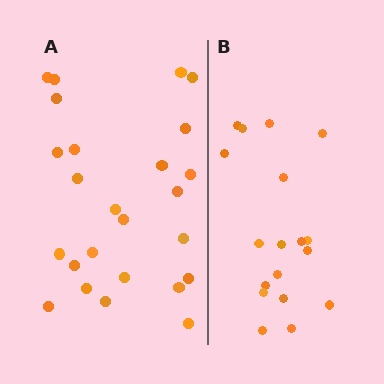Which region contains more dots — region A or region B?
Region A (the left region) has more dots.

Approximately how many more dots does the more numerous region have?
Region A has roughly 8 or so more dots than region B.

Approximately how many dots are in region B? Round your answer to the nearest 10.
About 20 dots. (The exact count is 18, which rounds to 20.)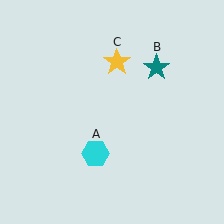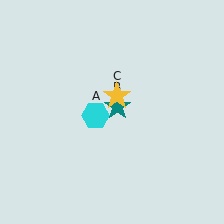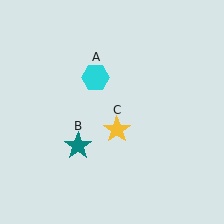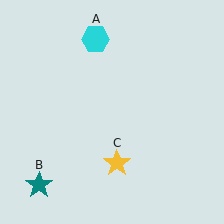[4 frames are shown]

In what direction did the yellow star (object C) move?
The yellow star (object C) moved down.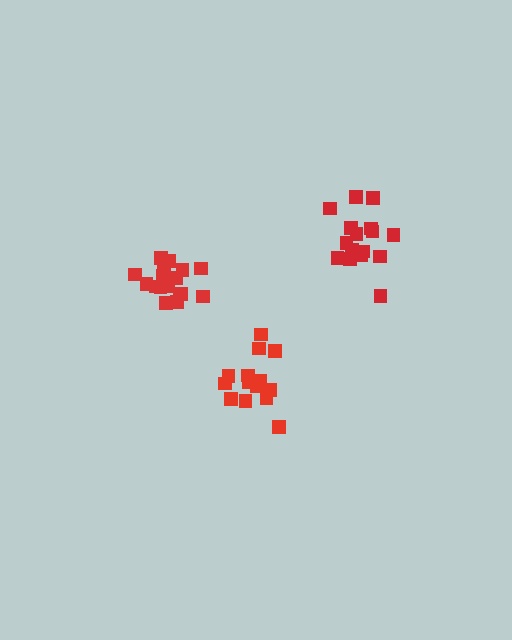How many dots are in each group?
Group 1: 14 dots, Group 2: 18 dots, Group 3: 16 dots (48 total).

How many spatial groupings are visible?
There are 3 spatial groupings.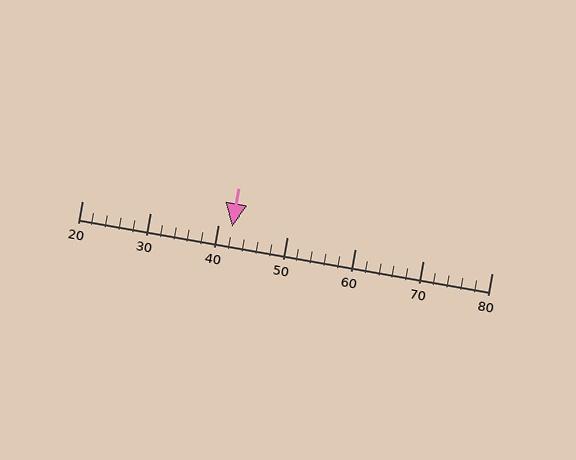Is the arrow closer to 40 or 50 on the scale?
The arrow is closer to 40.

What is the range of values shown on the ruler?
The ruler shows values from 20 to 80.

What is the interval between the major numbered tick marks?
The major tick marks are spaced 10 units apart.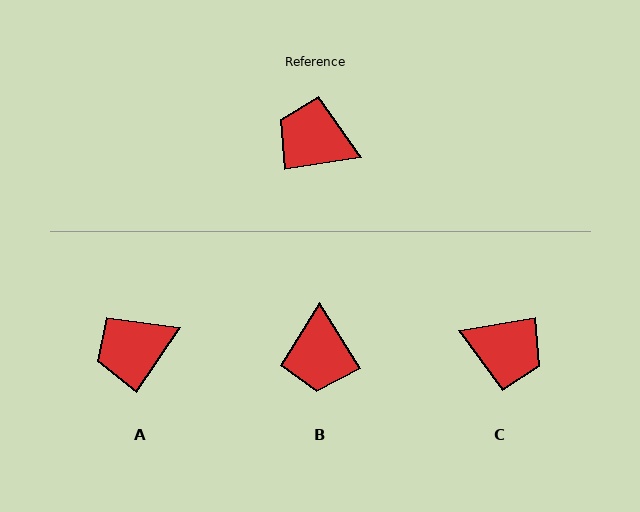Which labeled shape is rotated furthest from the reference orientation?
C, about 179 degrees away.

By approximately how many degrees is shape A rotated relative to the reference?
Approximately 47 degrees counter-clockwise.